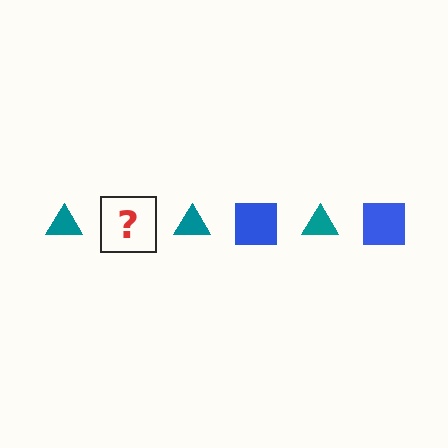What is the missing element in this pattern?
The missing element is a blue square.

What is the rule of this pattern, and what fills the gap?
The rule is that the pattern alternates between teal triangle and blue square. The gap should be filled with a blue square.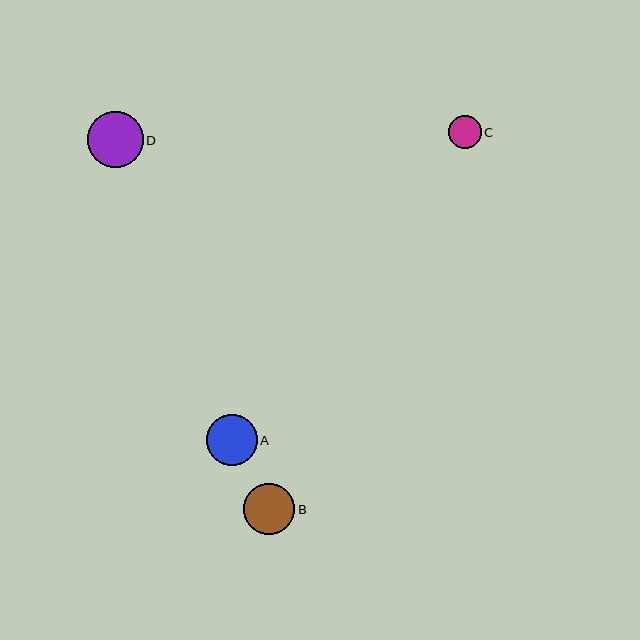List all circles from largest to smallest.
From largest to smallest: D, B, A, C.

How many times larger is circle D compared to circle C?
Circle D is approximately 1.7 times the size of circle C.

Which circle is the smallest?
Circle C is the smallest with a size of approximately 33 pixels.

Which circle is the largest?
Circle D is the largest with a size of approximately 56 pixels.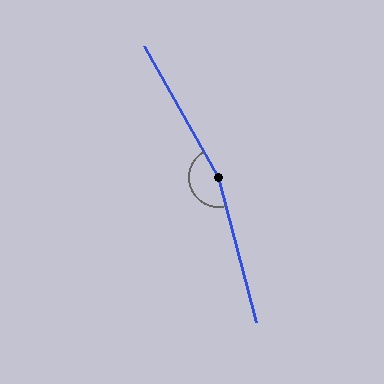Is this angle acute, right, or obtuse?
It is obtuse.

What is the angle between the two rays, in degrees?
Approximately 166 degrees.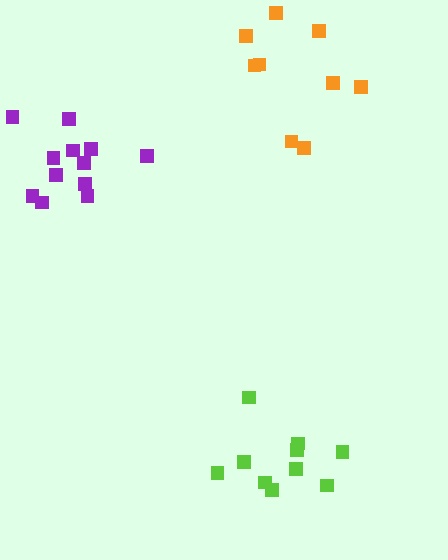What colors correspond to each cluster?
The clusters are colored: orange, purple, lime.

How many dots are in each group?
Group 1: 9 dots, Group 2: 12 dots, Group 3: 10 dots (31 total).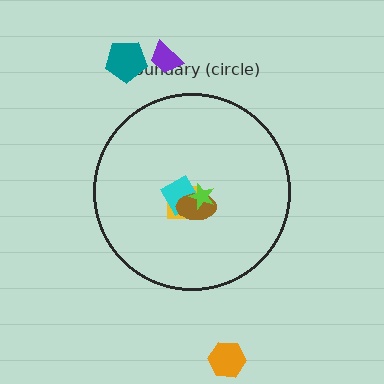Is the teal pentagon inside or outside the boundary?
Outside.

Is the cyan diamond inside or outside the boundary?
Inside.